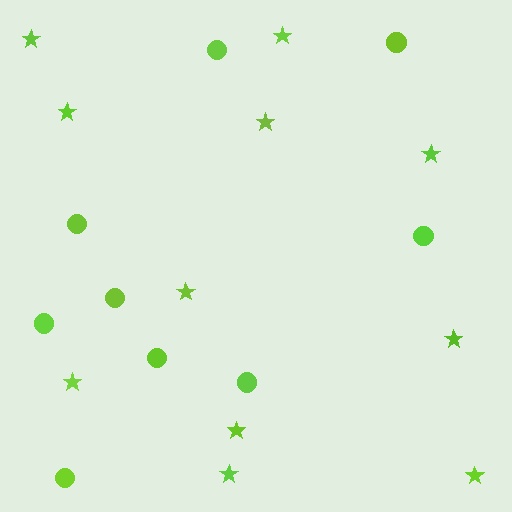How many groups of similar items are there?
There are 2 groups: one group of circles (9) and one group of stars (11).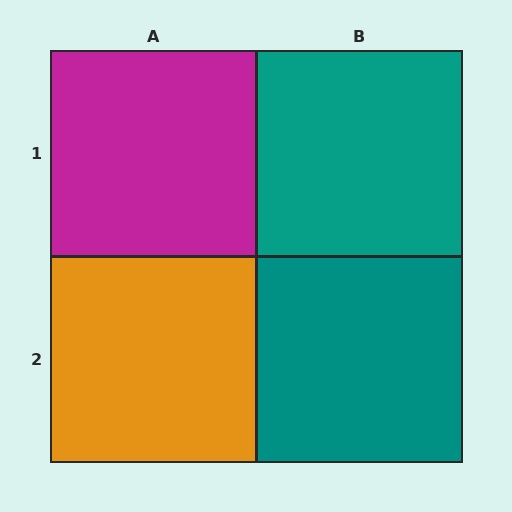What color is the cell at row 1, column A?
Magenta.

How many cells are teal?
2 cells are teal.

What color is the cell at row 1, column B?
Teal.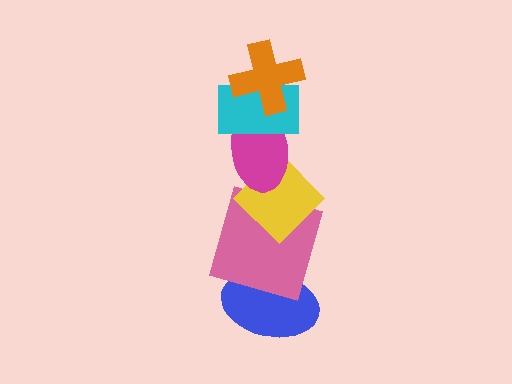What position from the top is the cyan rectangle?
The cyan rectangle is 2nd from the top.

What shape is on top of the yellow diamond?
The magenta ellipse is on top of the yellow diamond.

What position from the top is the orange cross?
The orange cross is 1st from the top.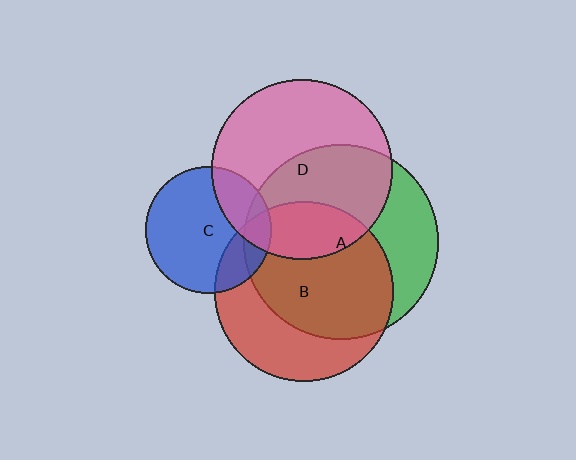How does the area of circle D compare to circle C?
Approximately 2.0 times.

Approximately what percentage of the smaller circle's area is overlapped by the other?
Approximately 15%.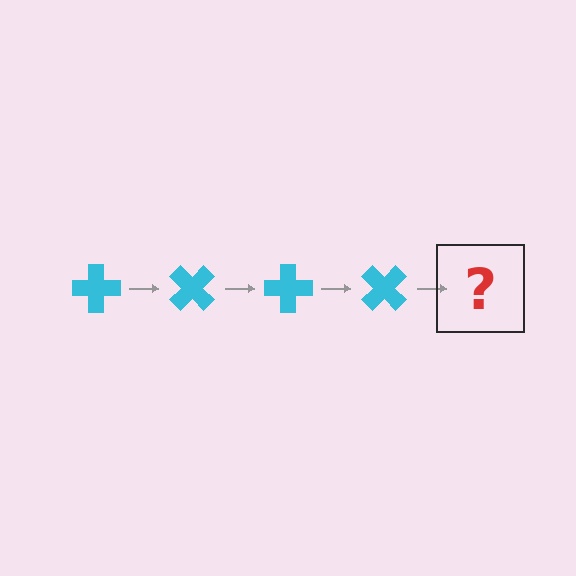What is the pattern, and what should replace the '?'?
The pattern is that the cross rotates 45 degrees each step. The '?' should be a cyan cross rotated 180 degrees.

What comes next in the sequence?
The next element should be a cyan cross rotated 180 degrees.